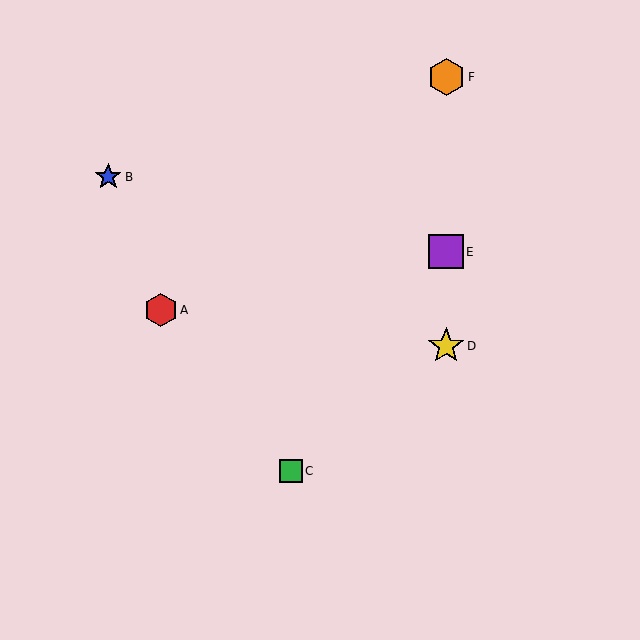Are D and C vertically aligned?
No, D is at x≈446 and C is at x≈291.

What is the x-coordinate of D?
Object D is at x≈446.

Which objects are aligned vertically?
Objects D, E, F are aligned vertically.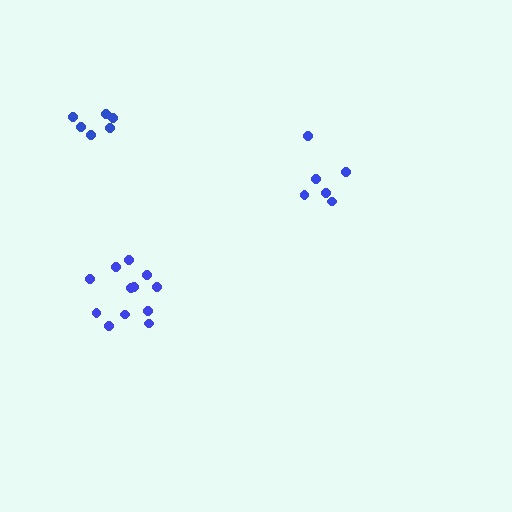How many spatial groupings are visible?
There are 3 spatial groupings.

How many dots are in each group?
Group 1: 6 dots, Group 2: 12 dots, Group 3: 6 dots (24 total).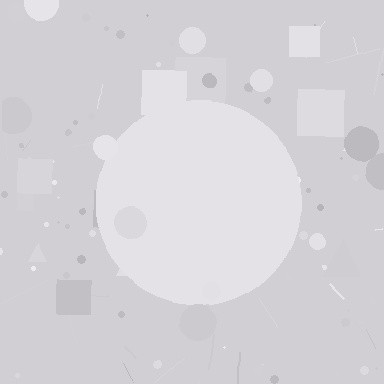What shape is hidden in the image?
A circle is hidden in the image.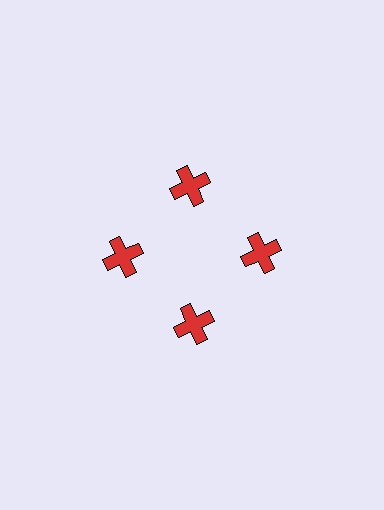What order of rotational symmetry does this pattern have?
This pattern has 4-fold rotational symmetry.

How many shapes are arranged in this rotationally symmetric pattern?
There are 4 shapes, arranged in 4 groups of 1.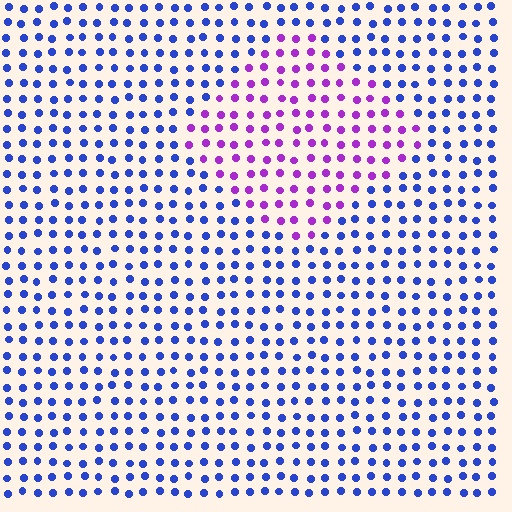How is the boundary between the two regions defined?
The boundary is defined purely by a slight shift in hue (about 57 degrees). Spacing, size, and orientation are identical on both sides.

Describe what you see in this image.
The image is filled with small blue elements in a uniform arrangement. A diamond-shaped region is visible where the elements are tinted to a slightly different hue, forming a subtle color boundary.